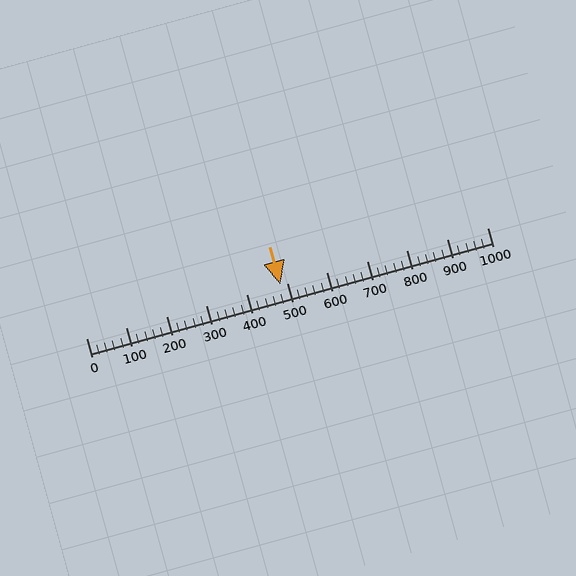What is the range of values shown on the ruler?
The ruler shows values from 0 to 1000.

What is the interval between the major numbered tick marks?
The major tick marks are spaced 100 units apart.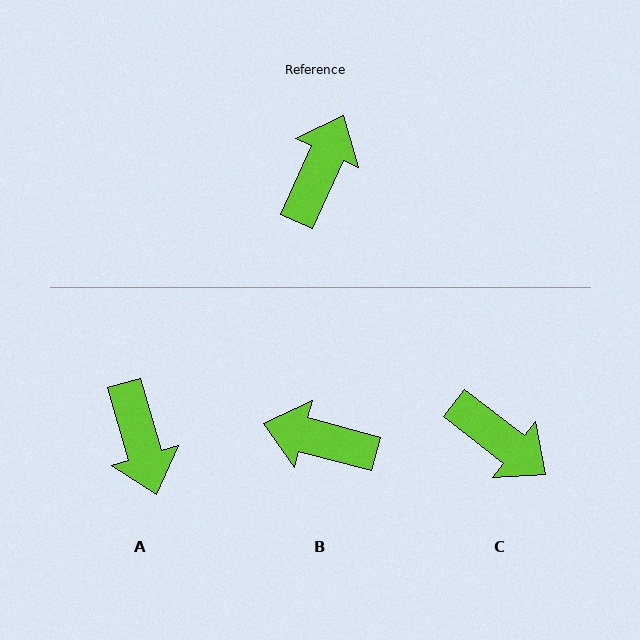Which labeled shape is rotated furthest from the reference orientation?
A, about 140 degrees away.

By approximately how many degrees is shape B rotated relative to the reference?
Approximately 99 degrees counter-clockwise.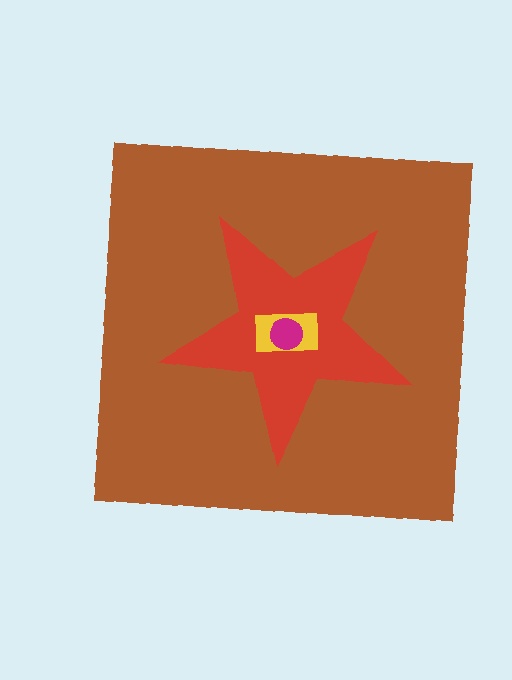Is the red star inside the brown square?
Yes.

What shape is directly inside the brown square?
The red star.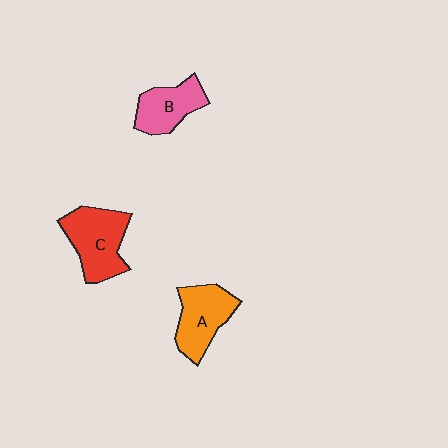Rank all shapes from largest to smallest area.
From largest to smallest: C (red), A (orange), B (pink).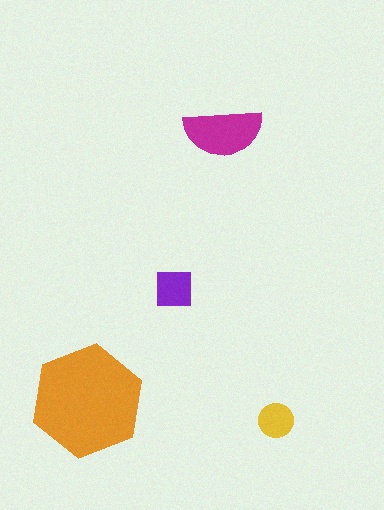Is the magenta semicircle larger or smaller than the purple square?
Larger.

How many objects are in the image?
There are 4 objects in the image.